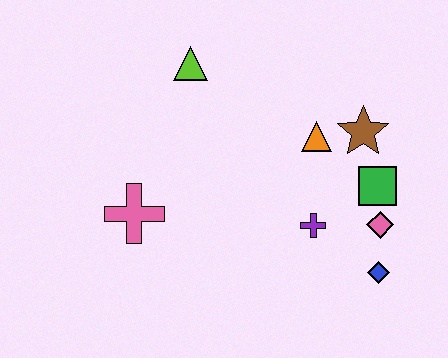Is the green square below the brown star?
Yes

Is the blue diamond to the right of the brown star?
Yes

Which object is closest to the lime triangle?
The orange triangle is closest to the lime triangle.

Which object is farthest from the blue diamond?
The lime triangle is farthest from the blue diamond.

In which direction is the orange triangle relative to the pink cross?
The orange triangle is to the right of the pink cross.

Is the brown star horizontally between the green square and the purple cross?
Yes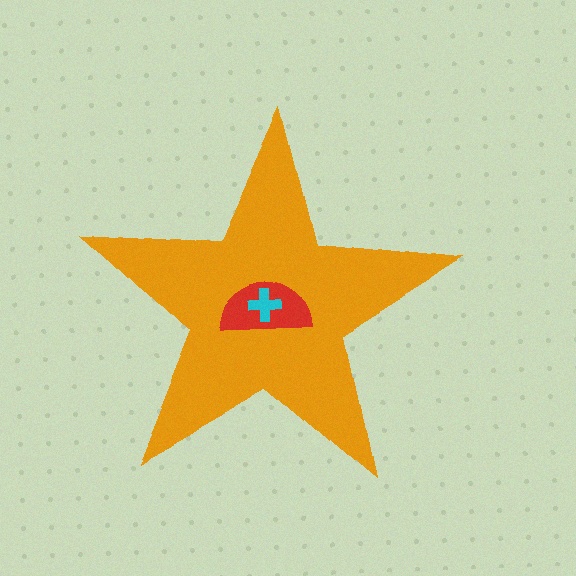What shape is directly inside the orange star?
The red semicircle.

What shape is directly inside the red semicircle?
The cyan cross.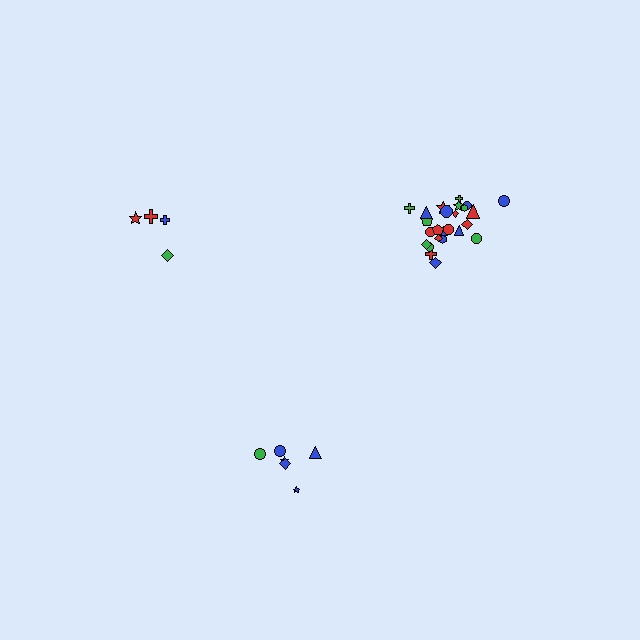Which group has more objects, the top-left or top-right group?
The top-right group.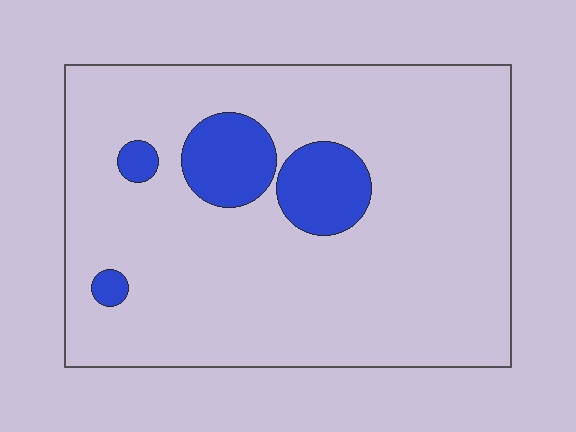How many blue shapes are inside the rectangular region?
4.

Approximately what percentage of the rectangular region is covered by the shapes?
Approximately 10%.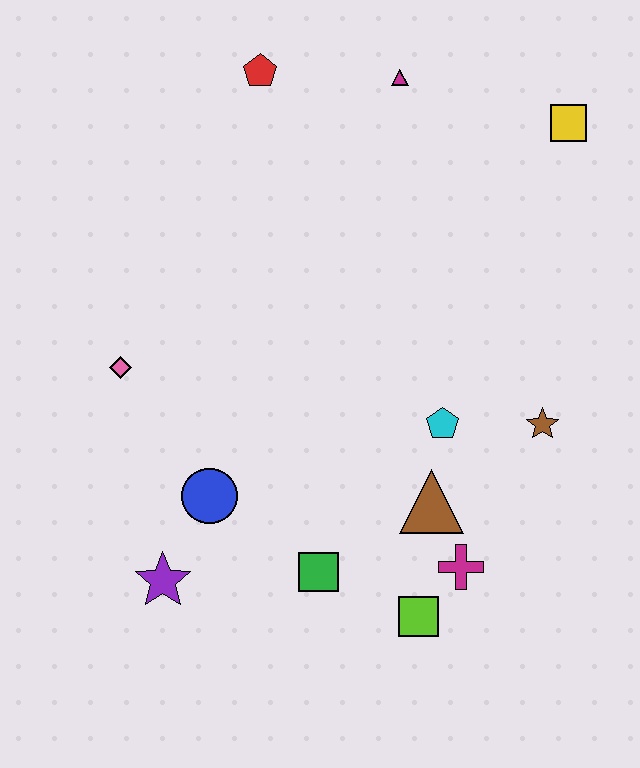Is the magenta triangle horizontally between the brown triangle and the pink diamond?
Yes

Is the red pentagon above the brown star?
Yes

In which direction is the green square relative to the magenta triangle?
The green square is below the magenta triangle.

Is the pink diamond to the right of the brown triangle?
No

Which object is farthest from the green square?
The yellow square is farthest from the green square.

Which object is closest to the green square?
The lime square is closest to the green square.